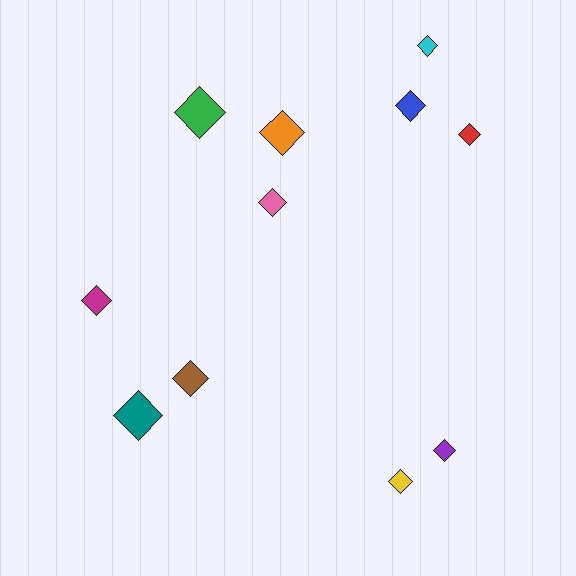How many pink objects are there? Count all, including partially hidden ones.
There is 1 pink object.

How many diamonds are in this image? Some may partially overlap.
There are 11 diamonds.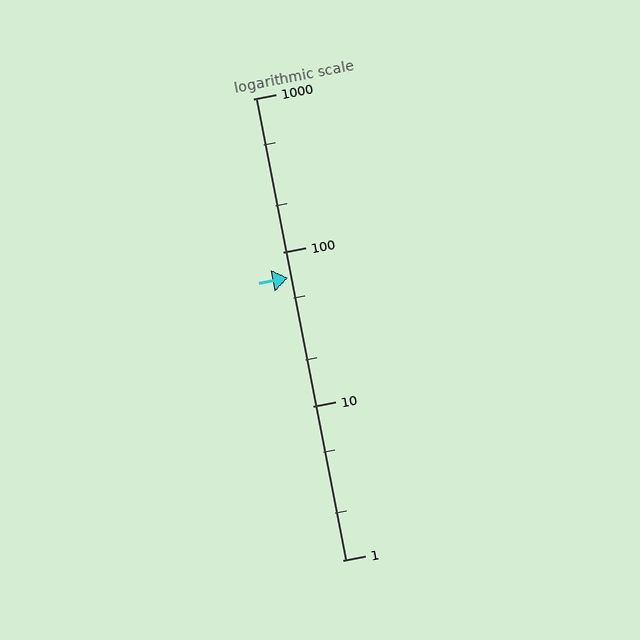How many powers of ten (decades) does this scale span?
The scale spans 3 decades, from 1 to 1000.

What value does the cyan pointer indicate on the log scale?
The pointer indicates approximately 68.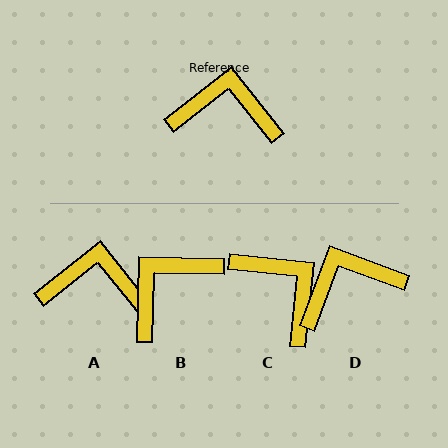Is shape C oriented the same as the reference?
No, it is off by about 44 degrees.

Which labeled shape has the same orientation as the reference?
A.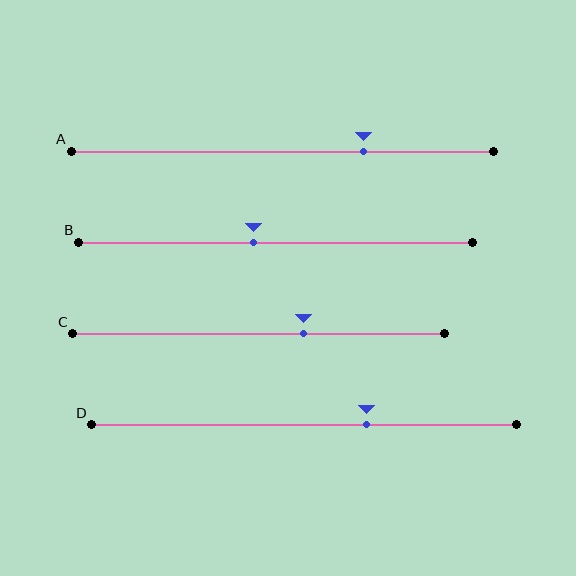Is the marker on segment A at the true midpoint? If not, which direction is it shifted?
No, the marker on segment A is shifted to the right by about 19% of the segment length.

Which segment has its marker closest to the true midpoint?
Segment B has its marker closest to the true midpoint.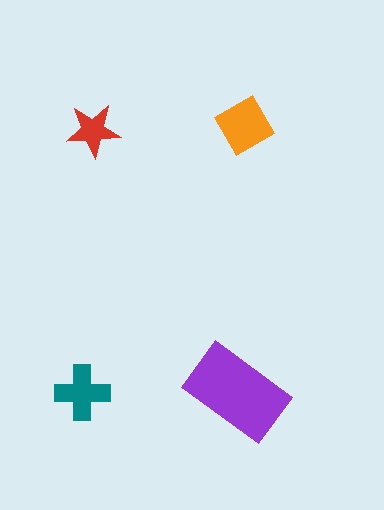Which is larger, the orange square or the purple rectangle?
The purple rectangle.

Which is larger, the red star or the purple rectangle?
The purple rectangle.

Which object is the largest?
The purple rectangle.